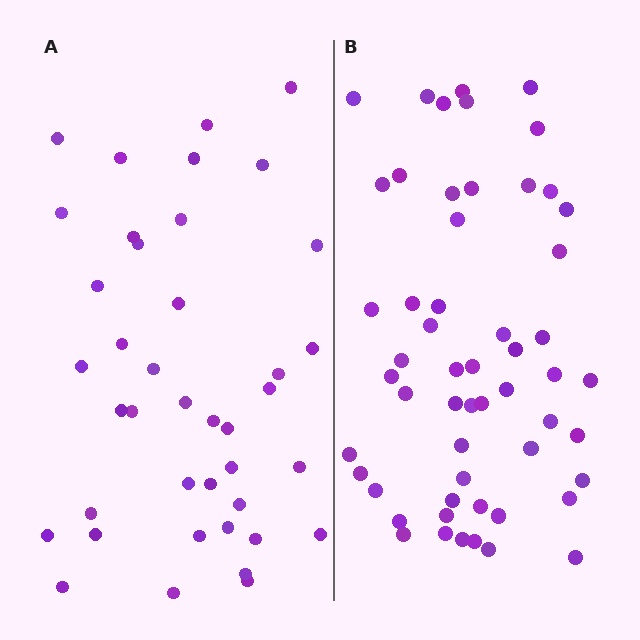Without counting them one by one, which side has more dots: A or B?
Region B (the right region) has more dots.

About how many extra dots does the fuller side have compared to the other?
Region B has approximately 15 more dots than region A.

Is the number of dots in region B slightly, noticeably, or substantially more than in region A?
Region B has noticeably more, but not dramatically so. The ratio is roughly 1.4 to 1.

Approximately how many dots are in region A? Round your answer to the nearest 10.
About 40 dots.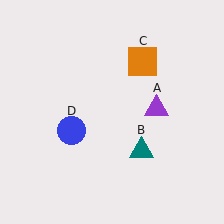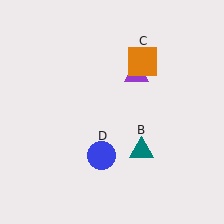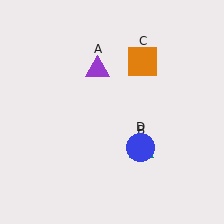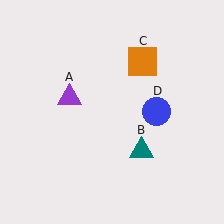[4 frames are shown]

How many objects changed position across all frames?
2 objects changed position: purple triangle (object A), blue circle (object D).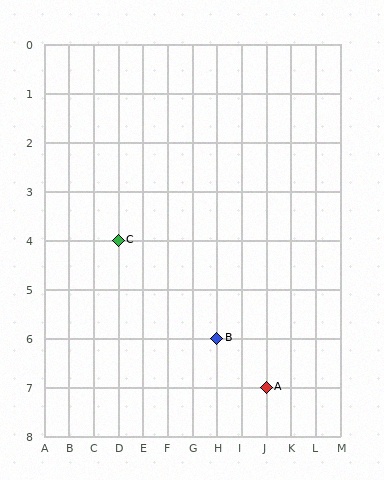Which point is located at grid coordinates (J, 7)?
Point A is at (J, 7).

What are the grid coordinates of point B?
Point B is at grid coordinates (H, 6).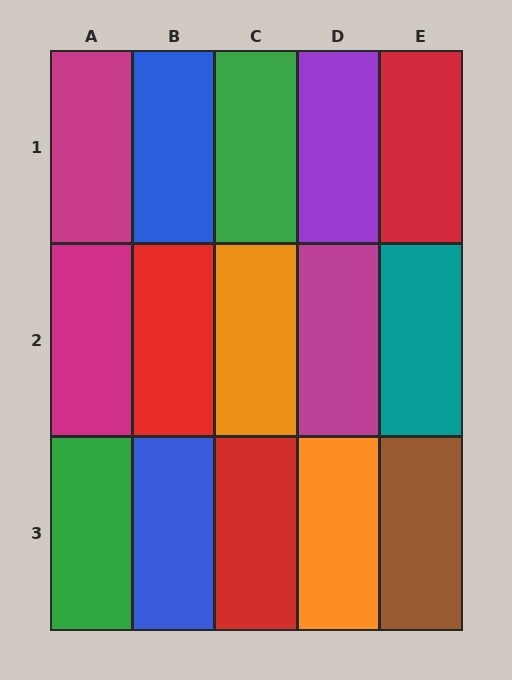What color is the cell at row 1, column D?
Purple.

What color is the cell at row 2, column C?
Orange.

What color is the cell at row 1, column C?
Green.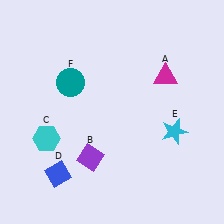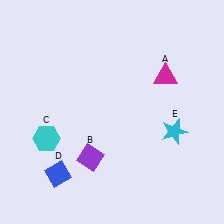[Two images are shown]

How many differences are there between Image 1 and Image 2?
There is 1 difference between the two images.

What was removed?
The teal circle (F) was removed in Image 2.